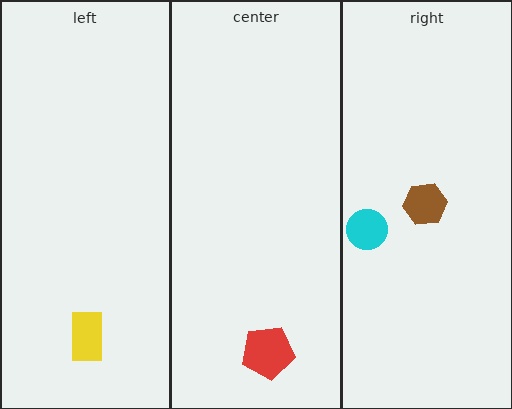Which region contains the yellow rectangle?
The left region.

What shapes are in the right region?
The cyan circle, the brown hexagon.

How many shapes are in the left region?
1.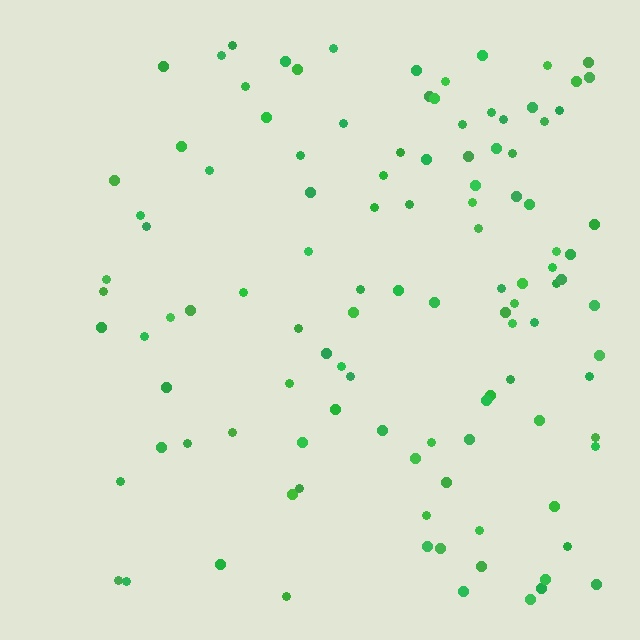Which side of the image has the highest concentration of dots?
The right.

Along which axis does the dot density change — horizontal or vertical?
Horizontal.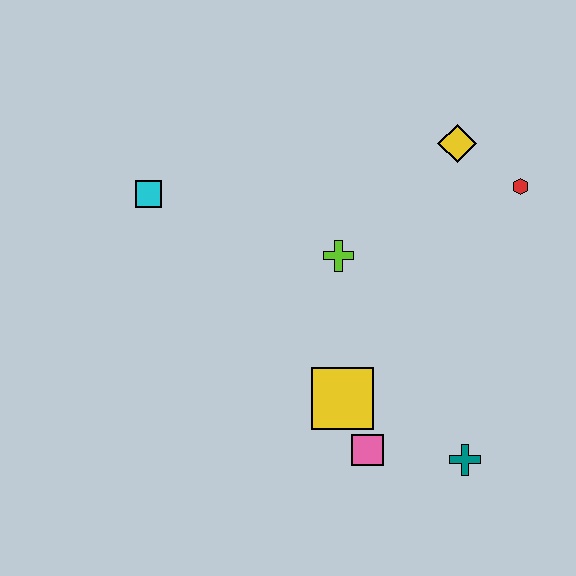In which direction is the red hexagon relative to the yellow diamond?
The red hexagon is to the right of the yellow diamond.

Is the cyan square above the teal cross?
Yes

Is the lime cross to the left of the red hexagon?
Yes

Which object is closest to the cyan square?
The lime cross is closest to the cyan square.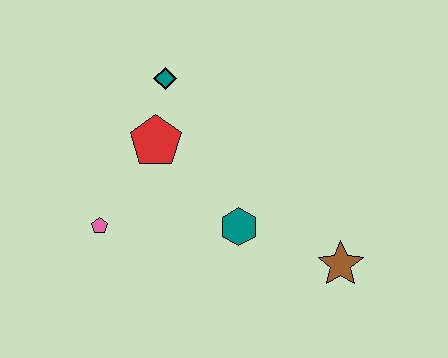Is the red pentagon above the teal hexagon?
Yes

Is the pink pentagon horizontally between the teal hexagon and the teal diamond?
No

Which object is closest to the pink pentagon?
The red pentagon is closest to the pink pentagon.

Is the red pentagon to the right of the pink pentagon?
Yes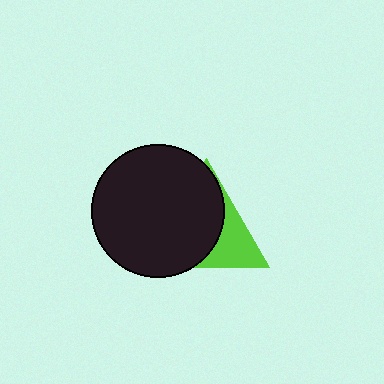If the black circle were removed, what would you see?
You would see the complete lime triangle.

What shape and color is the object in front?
The object in front is a black circle.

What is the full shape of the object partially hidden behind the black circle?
The partially hidden object is a lime triangle.